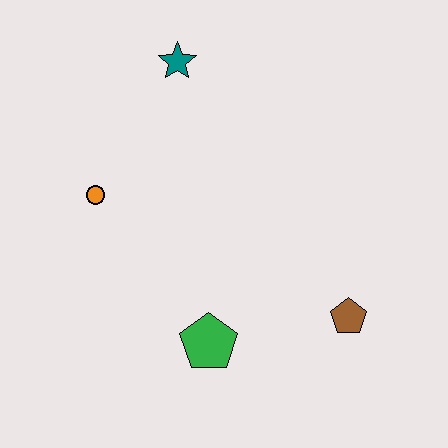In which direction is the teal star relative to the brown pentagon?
The teal star is above the brown pentagon.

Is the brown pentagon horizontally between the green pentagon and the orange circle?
No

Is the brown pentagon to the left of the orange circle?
No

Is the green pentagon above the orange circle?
No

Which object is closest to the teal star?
The orange circle is closest to the teal star.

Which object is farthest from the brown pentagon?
The teal star is farthest from the brown pentagon.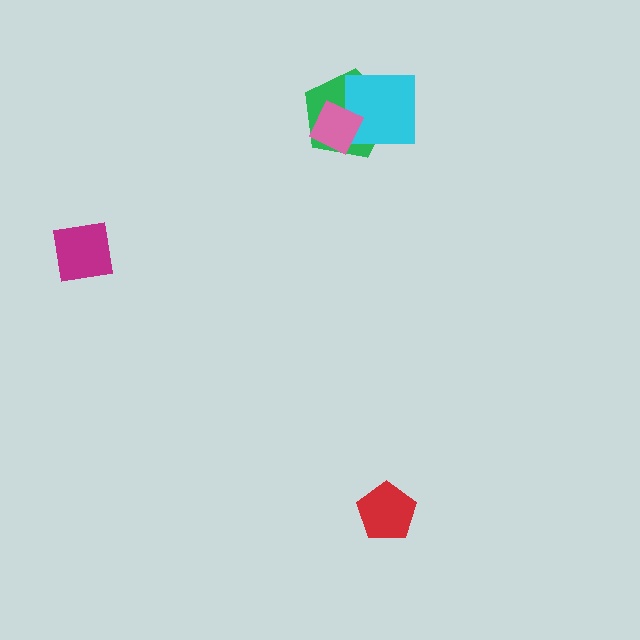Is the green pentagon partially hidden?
Yes, it is partially covered by another shape.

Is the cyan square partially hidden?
Yes, it is partially covered by another shape.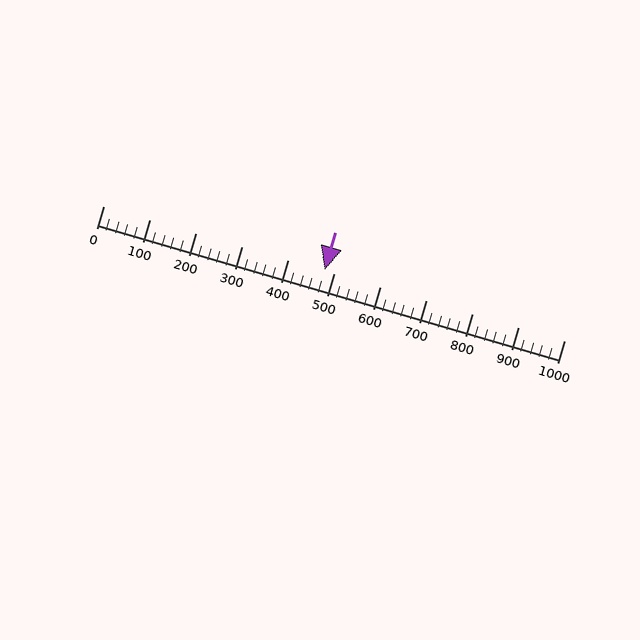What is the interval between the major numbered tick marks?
The major tick marks are spaced 100 units apart.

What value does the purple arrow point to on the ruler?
The purple arrow points to approximately 480.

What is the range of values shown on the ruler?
The ruler shows values from 0 to 1000.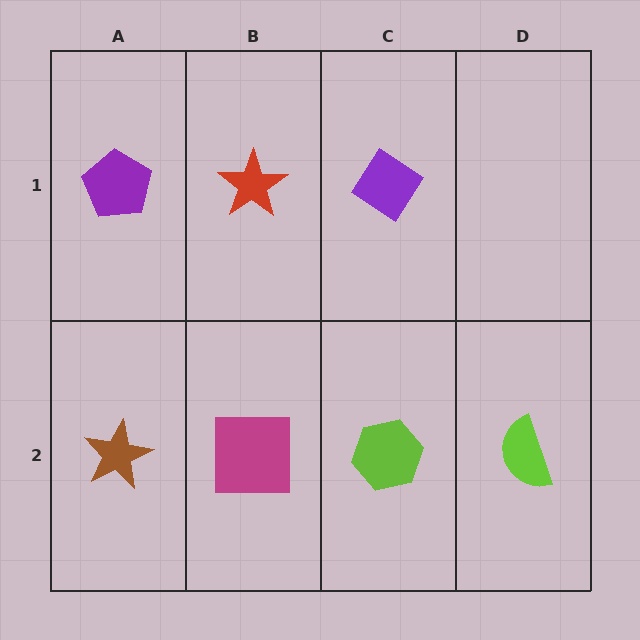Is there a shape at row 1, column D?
No, that cell is empty.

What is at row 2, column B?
A magenta square.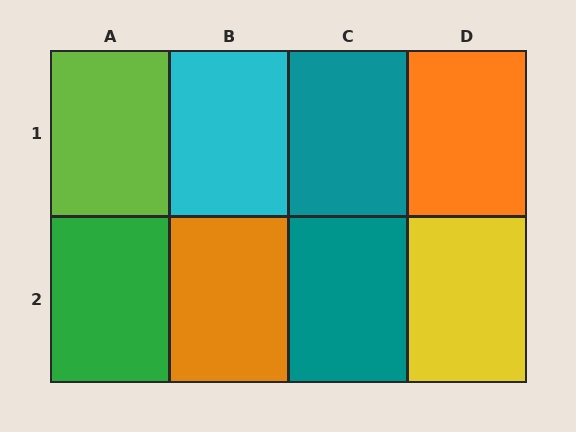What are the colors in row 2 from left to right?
Green, orange, teal, yellow.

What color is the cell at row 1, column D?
Orange.